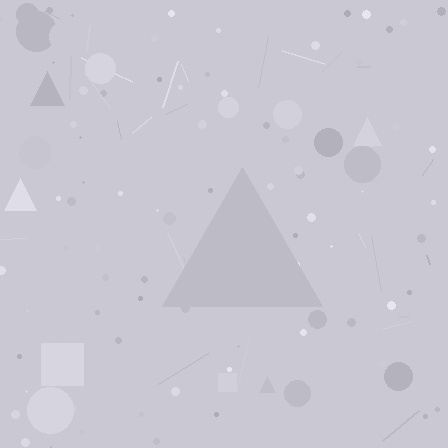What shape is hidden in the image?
A triangle is hidden in the image.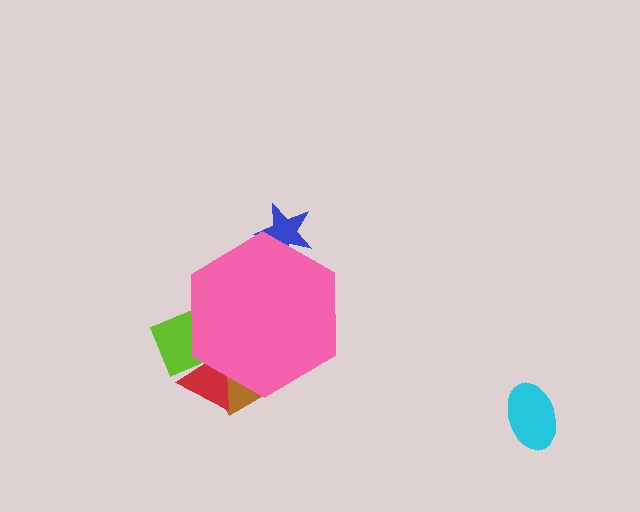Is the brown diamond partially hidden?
Yes, the brown diamond is partially hidden behind the pink hexagon.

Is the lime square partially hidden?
Yes, the lime square is partially hidden behind the pink hexagon.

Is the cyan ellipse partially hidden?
No, the cyan ellipse is fully visible.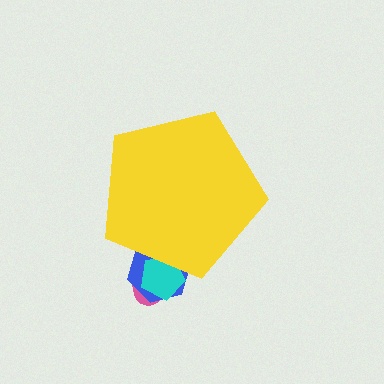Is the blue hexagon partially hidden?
Yes, the blue hexagon is partially hidden behind the yellow pentagon.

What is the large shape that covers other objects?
A yellow pentagon.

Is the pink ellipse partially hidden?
Yes, the pink ellipse is partially hidden behind the yellow pentagon.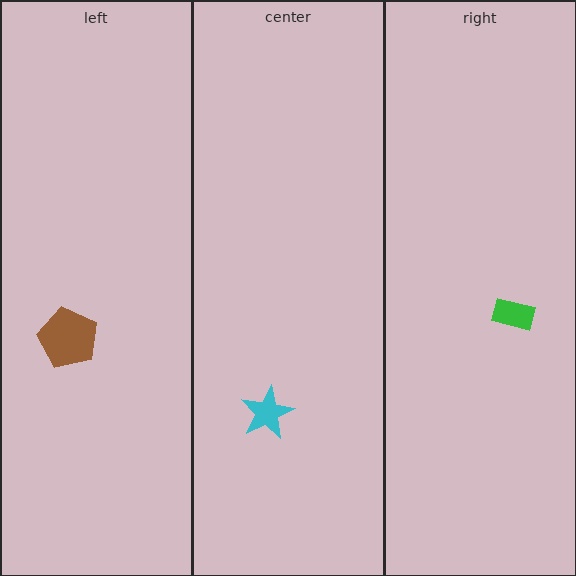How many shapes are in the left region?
1.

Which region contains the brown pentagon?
The left region.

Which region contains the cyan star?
The center region.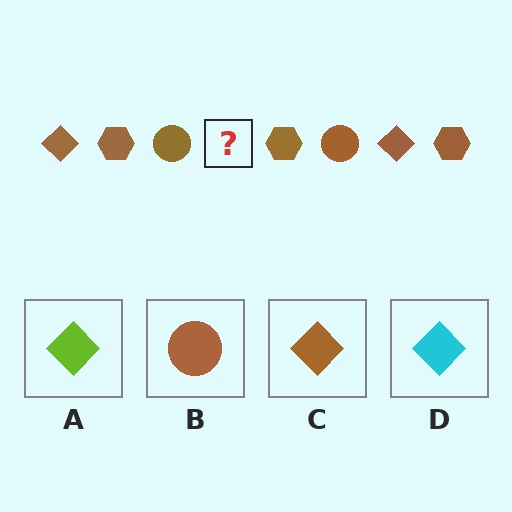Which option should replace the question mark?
Option C.